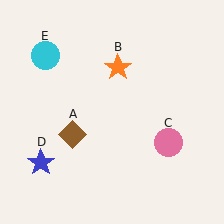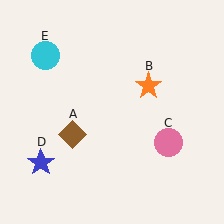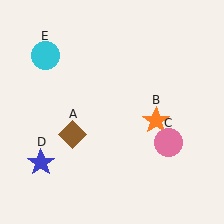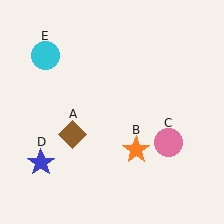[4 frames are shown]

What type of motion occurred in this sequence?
The orange star (object B) rotated clockwise around the center of the scene.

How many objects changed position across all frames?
1 object changed position: orange star (object B).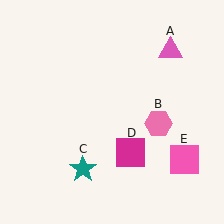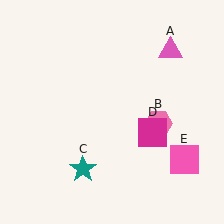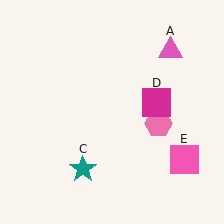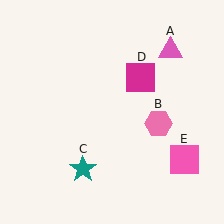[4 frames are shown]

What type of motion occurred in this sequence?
The magenta square (object D) rotated counterclockwise around the center of the scene.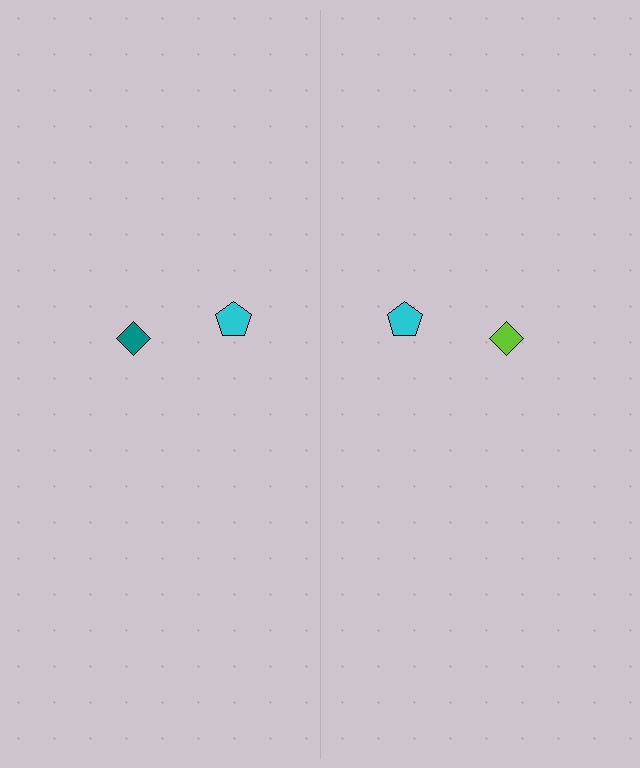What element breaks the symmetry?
The lime diamond on the right side breaks the symmetry — its mirror counterpart is teal.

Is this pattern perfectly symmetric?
No, the pattern is not perfectly symmetric. The lime diamond on the right side breaks the symmetry — its mirror counterpart is teal.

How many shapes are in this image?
There are 4 shapes in this image.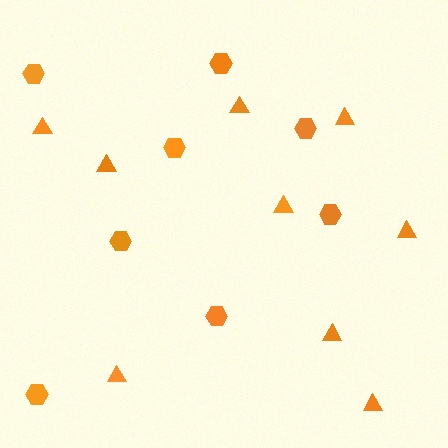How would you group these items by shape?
There are 2 groups: one group of triangles (9) and one group of hexagons (8).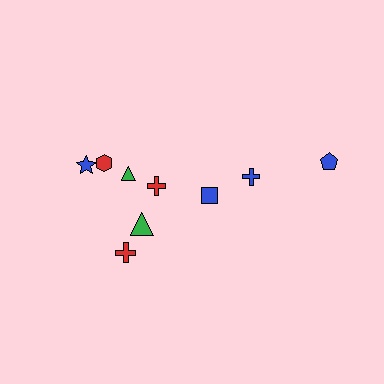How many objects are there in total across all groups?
There are 9 objects.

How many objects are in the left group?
There are 6 objects.